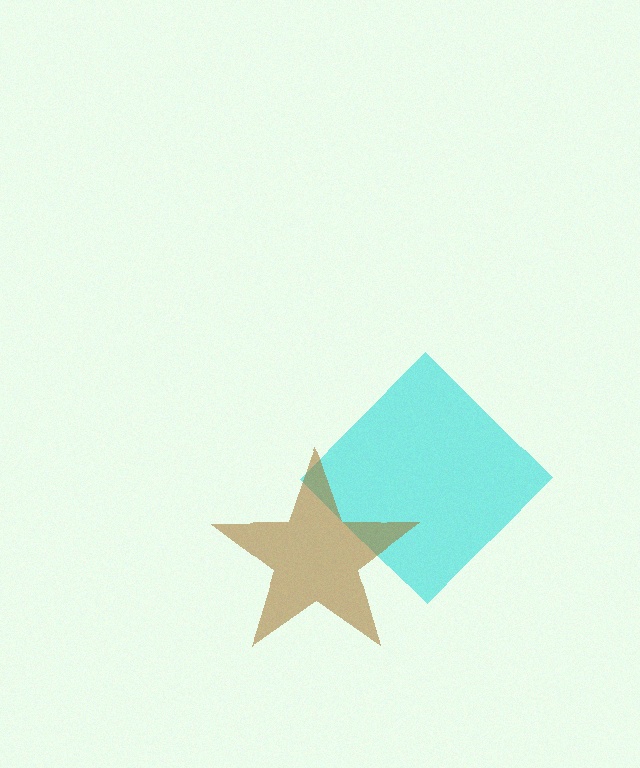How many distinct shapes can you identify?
There are 2 distinct shapes: a cyan diamond, a brown star.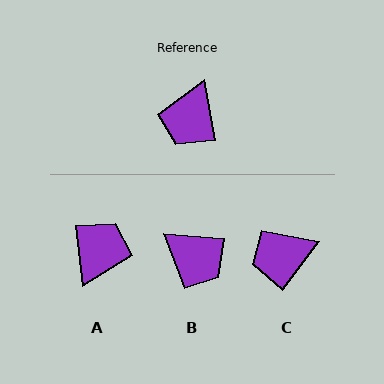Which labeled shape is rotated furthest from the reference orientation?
A, about 176 degrees away.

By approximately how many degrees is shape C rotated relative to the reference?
Approximately 46 degrees clockwise.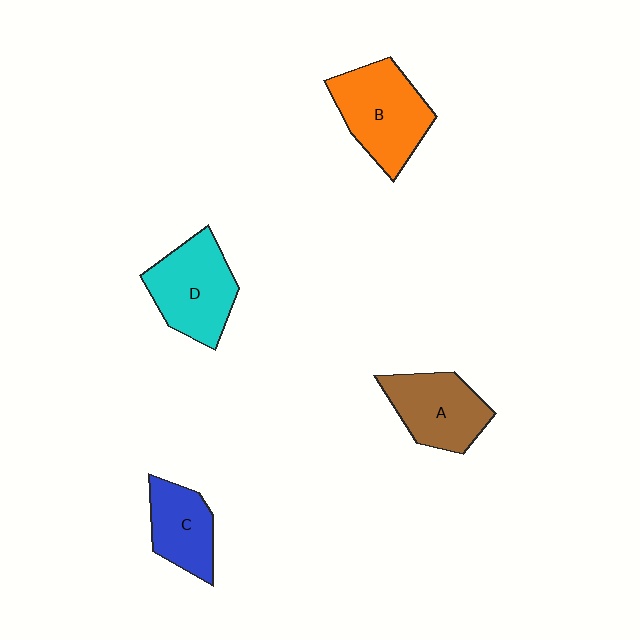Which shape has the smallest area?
Shape C (blue).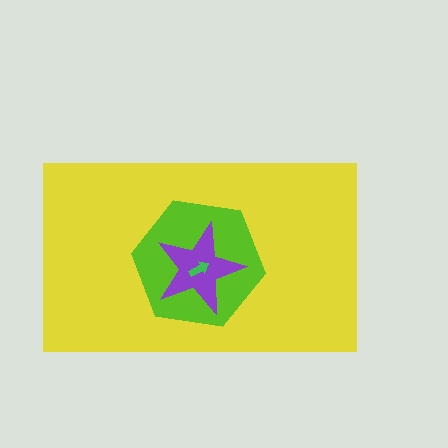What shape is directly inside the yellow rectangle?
The lime hexagon.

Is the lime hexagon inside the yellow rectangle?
Yes.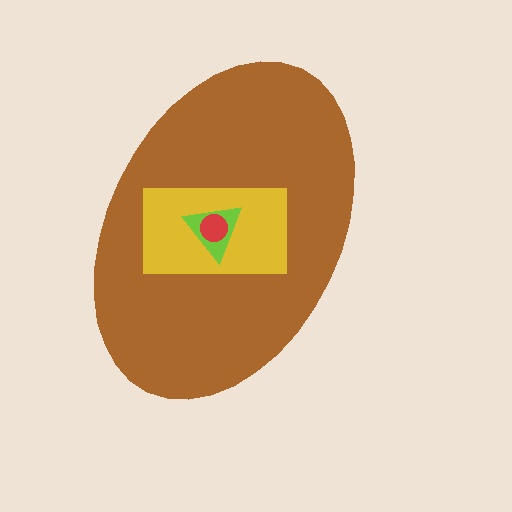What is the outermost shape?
The brown ellipse.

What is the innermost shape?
The red circle.